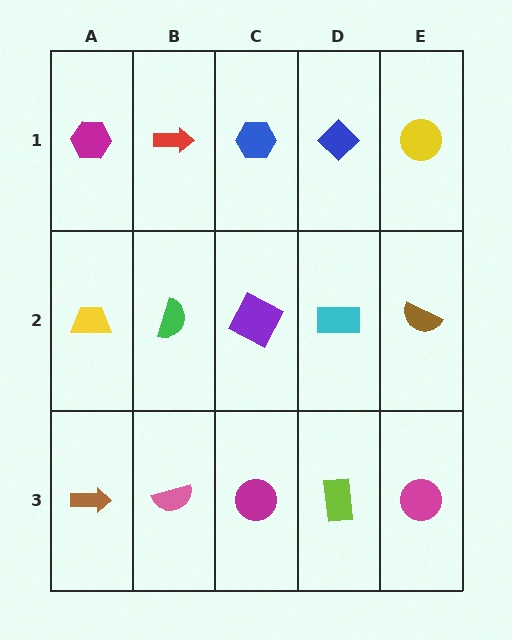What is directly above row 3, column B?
A green semicircle.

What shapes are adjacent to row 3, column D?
A cyan rectangle (row 2, column D), a magenta circle (row 3, column C), a magenta circle (row 3, column E).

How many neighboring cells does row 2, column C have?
4.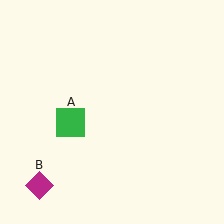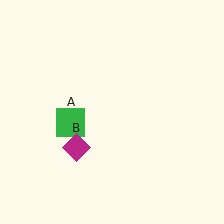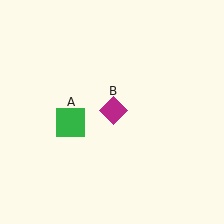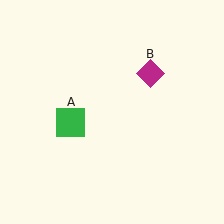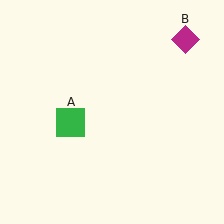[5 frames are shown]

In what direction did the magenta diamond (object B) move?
The magenta diamond (object B) moved up and to the right.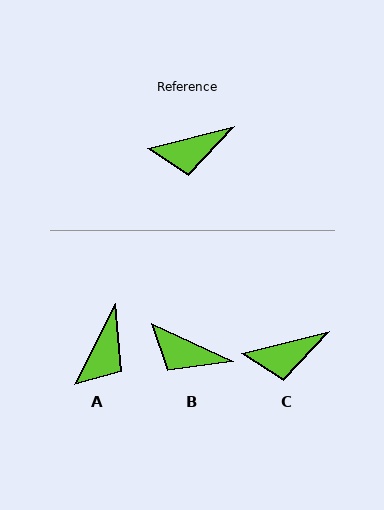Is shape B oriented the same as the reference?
No, it is off by about 39 degrees.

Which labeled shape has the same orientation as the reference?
C.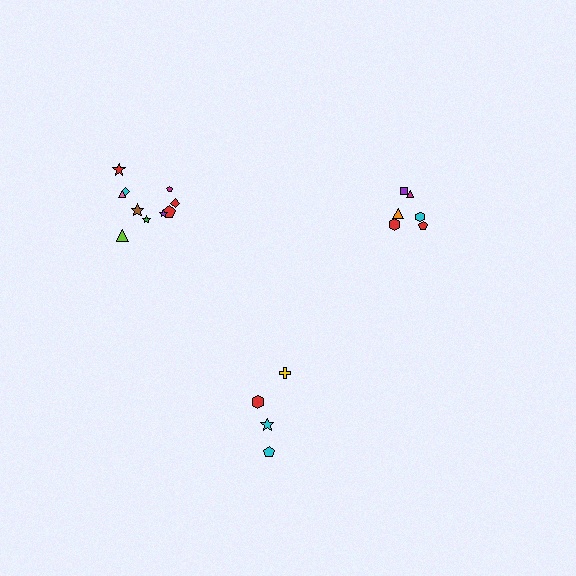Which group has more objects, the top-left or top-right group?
The top-left group.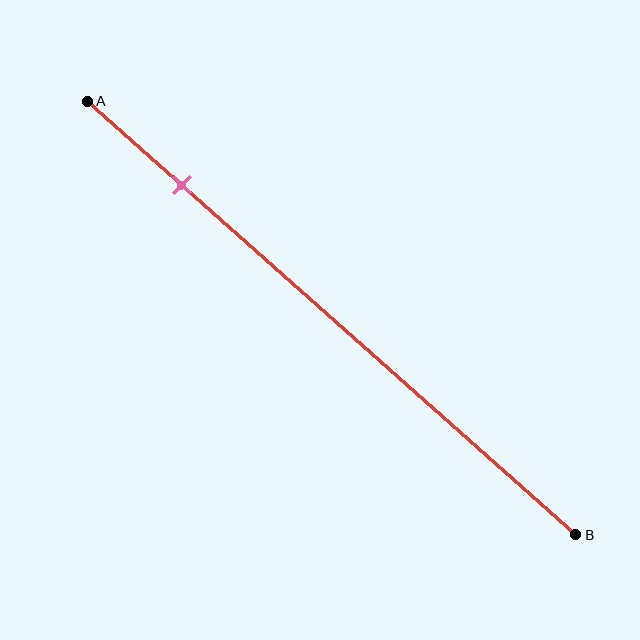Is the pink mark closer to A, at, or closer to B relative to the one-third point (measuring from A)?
The pink mark is closer to point A than the one-third point of segment AB.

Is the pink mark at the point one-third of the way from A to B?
No, the mark is at about 20% from A, not at the 33% one-third point.